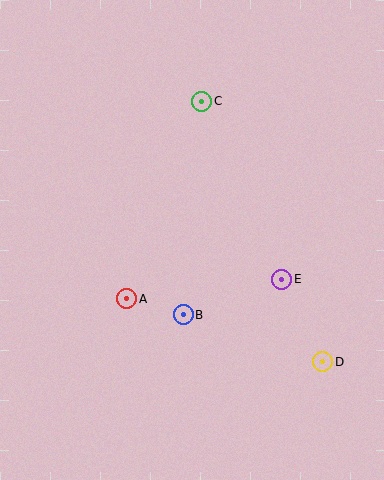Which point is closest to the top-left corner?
Point C is closest to the top-left corner.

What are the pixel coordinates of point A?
Point A is at (127, 299).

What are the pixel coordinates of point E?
Point E is at (282, 279).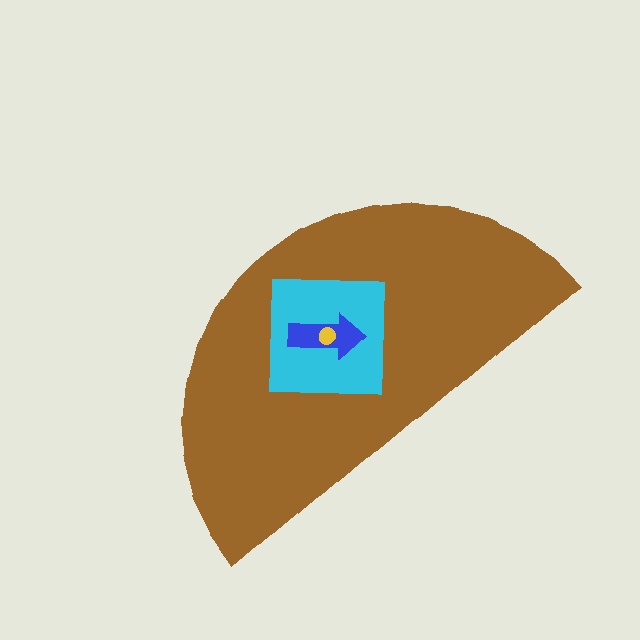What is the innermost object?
The yellow circle.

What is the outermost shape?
The brown semicircle.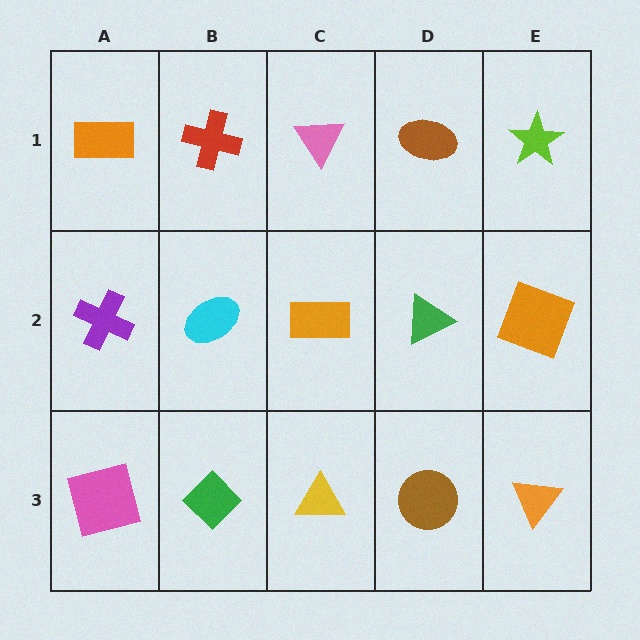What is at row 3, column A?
A pink square.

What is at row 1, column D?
A brown ellipse.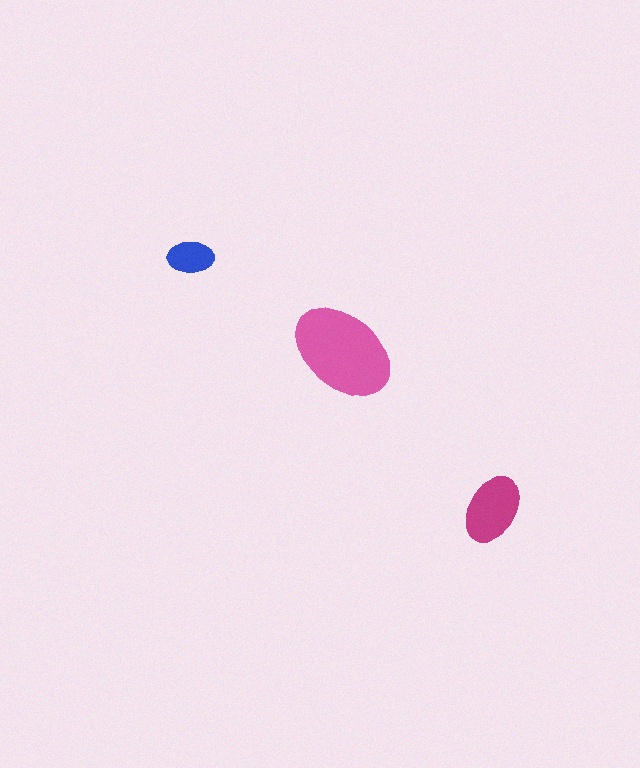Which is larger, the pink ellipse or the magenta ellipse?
The pink one.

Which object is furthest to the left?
The blue ellipse is leftmost.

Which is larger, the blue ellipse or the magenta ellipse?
The magenta one.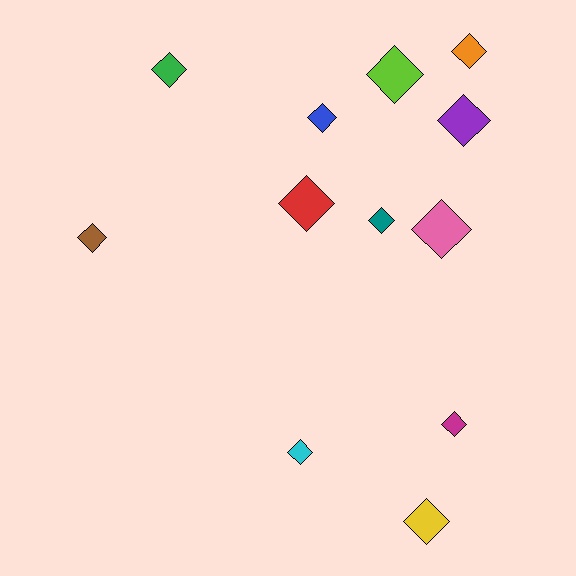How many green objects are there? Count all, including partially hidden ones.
There is 1 green object.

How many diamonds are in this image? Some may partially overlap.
There are 12 diamonds.